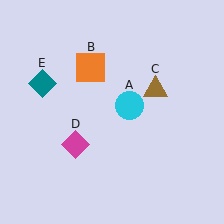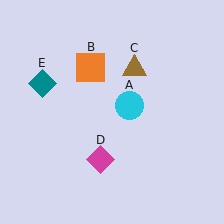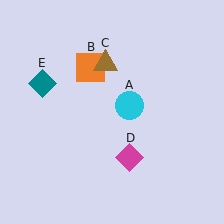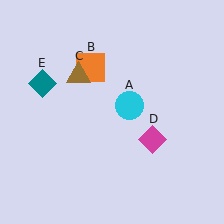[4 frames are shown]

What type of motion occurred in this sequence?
The brown triangle (object C), magenta diamond (object D) rotated counterclockwise around the center of the scene.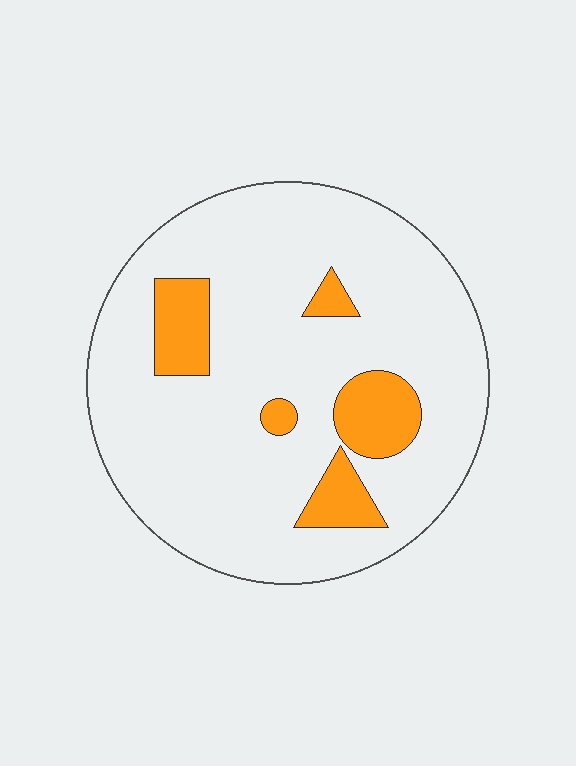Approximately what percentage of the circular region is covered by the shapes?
Approximately 15%.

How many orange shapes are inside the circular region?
5.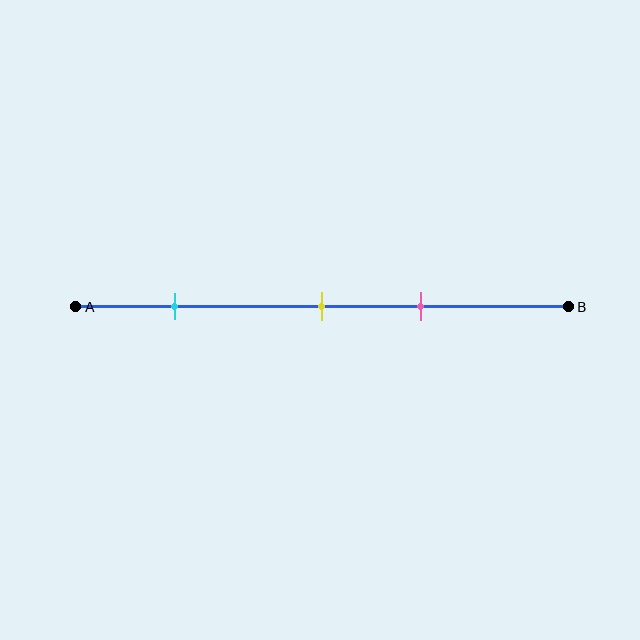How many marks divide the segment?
There are 3 marks dividing the segment.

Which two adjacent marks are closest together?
The yellow and pink marks are the closest adjacent pair.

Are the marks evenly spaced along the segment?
No, the marks are not evenly spaced.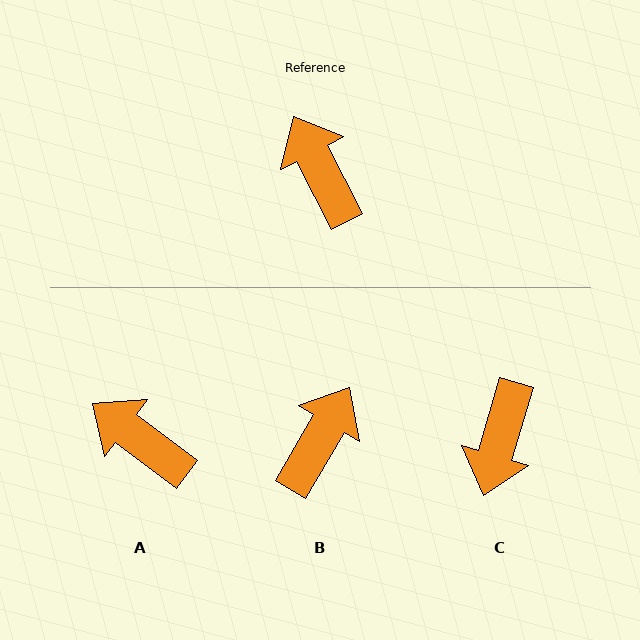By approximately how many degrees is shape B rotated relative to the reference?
Approximately 57 degrees clockwise.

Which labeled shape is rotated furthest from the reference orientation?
C, about 136 degrees away.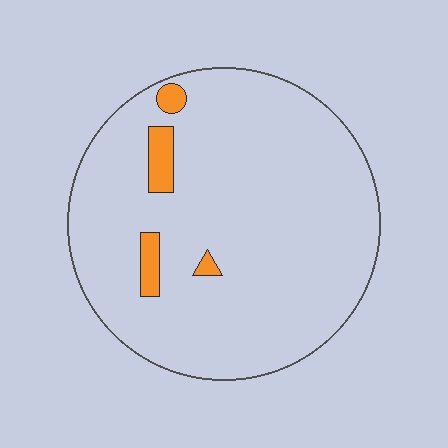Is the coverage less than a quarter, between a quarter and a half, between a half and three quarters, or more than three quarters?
Less than a quarter.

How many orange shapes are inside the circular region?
4.